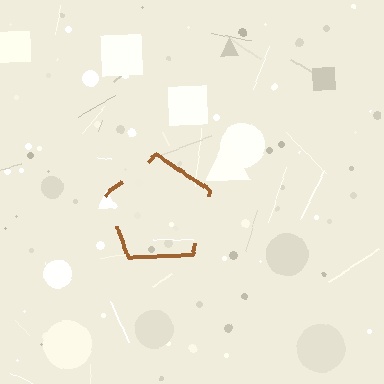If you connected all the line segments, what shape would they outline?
They would outline a pentagon.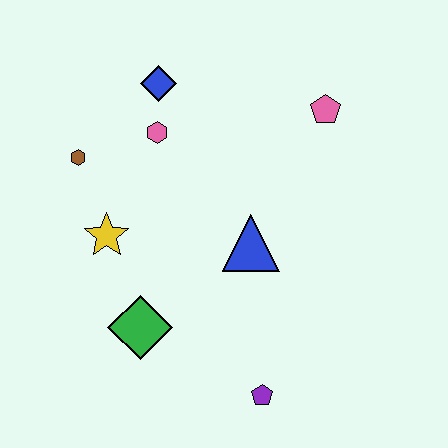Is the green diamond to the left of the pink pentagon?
Yes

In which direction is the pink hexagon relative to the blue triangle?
The pink hexagon is above the blue triangle.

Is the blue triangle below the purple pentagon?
No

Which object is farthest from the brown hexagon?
The purple pentagon is farthest from the brown hexagon.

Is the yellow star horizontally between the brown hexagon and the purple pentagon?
Yes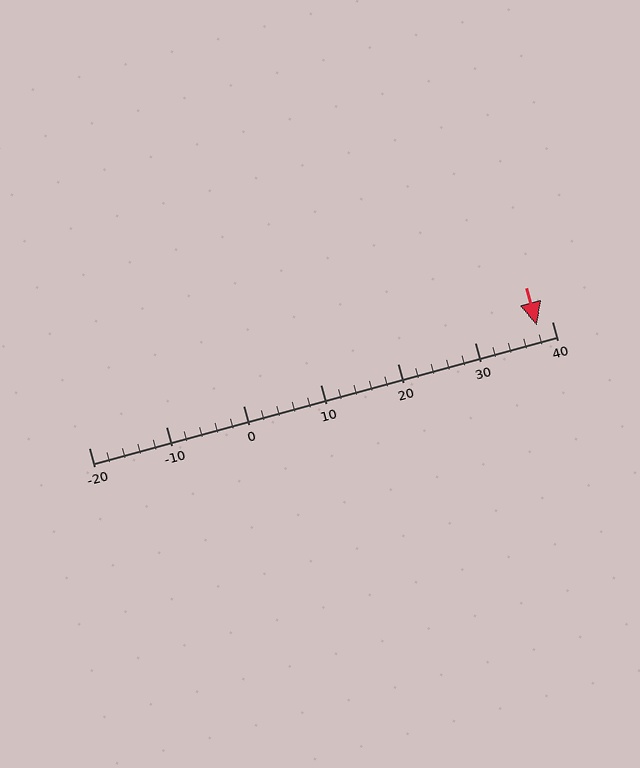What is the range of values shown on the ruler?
The ruler shows values from -20 to 40.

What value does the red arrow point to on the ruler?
The red arrow points to approximately 38.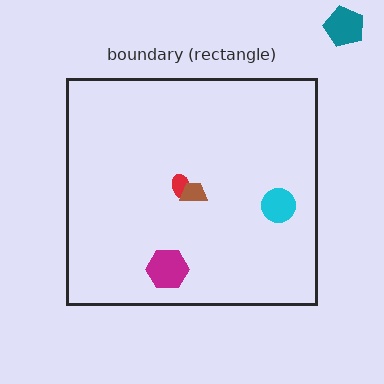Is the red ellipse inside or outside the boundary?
Inside.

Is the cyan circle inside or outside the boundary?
Inside.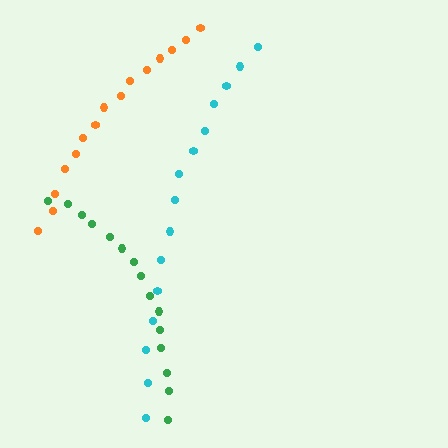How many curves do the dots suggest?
There are 3 distinct paths.